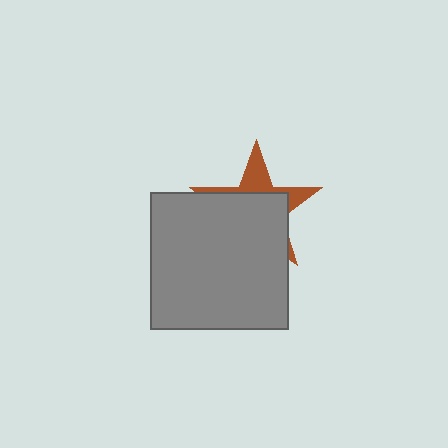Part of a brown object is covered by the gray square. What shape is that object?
It is a star.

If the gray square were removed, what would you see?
You would see the complete brown star.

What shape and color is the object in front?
The object in front is a gray square.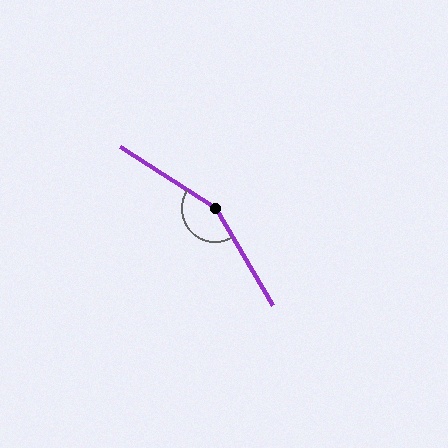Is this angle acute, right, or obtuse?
It is obtuse.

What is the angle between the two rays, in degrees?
Approximately 153 degrees.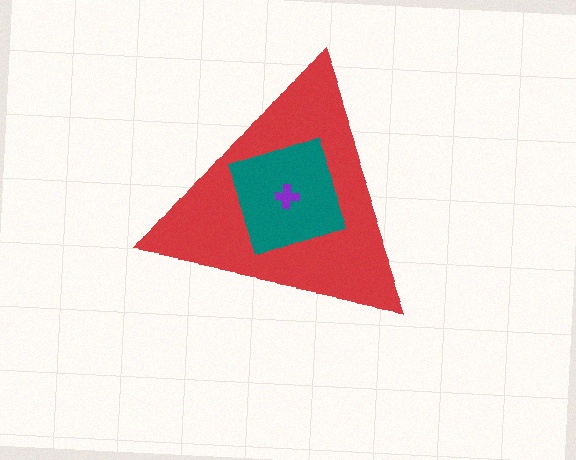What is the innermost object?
The purple cross.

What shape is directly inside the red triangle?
The teal square.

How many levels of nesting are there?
3.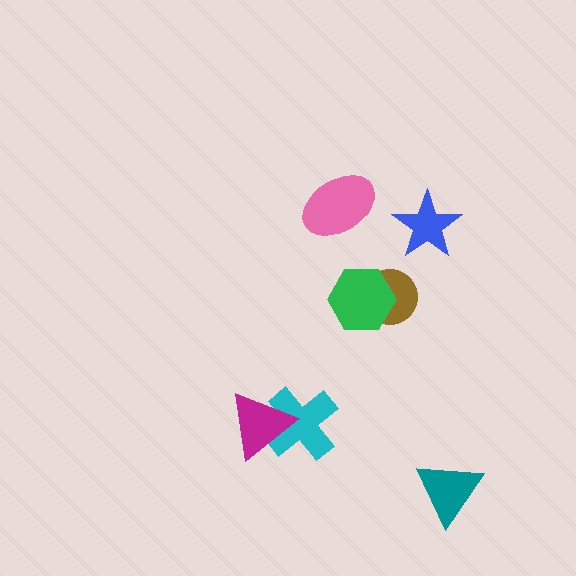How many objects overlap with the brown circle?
1 object overlaps with the brown circle.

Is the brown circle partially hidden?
Yes, it is partially covered by another shape.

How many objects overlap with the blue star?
0 objects overlap with the blue star.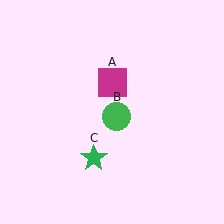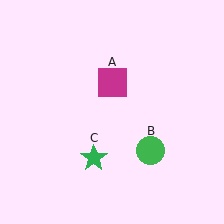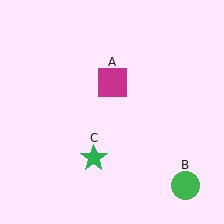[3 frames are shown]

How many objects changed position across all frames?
1 object changed position: green circle (object B).